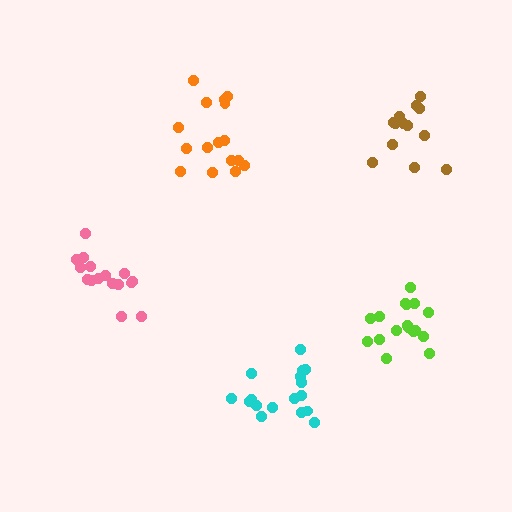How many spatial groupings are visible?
There are 5 spatial groupings.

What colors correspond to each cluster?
The clusters are colored: lime, orange, pink, cyan, brown.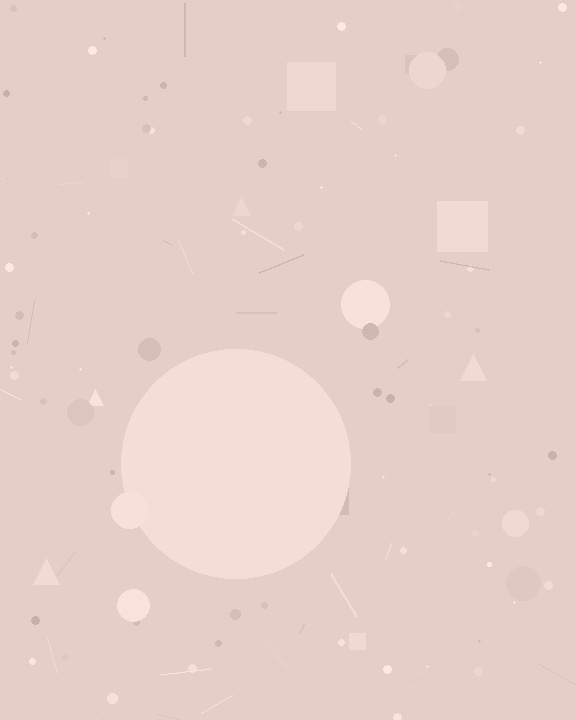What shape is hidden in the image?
A circle is hidden in the image.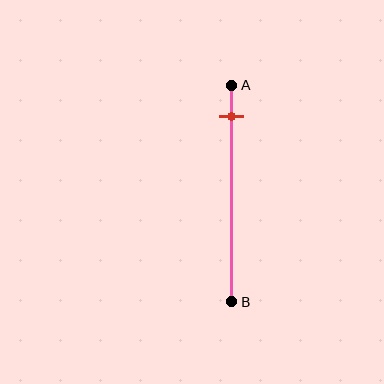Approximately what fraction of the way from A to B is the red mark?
The red mark is approximately 15% of the way from A to B.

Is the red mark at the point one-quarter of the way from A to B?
No, the mark is at about 15% from A, not at the 25% one-quarter point.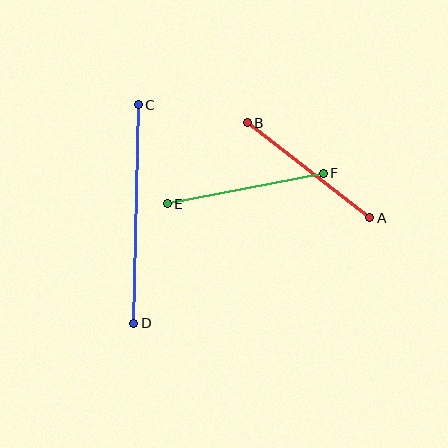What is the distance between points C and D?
The distance is approximately 219 pixels.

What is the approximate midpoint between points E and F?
The midpoint is at approximately (245, 189) pixels.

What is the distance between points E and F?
The distance is approximately 159 pixels.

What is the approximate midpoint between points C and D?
The midpoint is at approximately (136, 214) pixels.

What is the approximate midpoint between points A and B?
The midpoint is at approximately (308, 170) pixels.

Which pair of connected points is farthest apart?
Points C and D are farthest apart.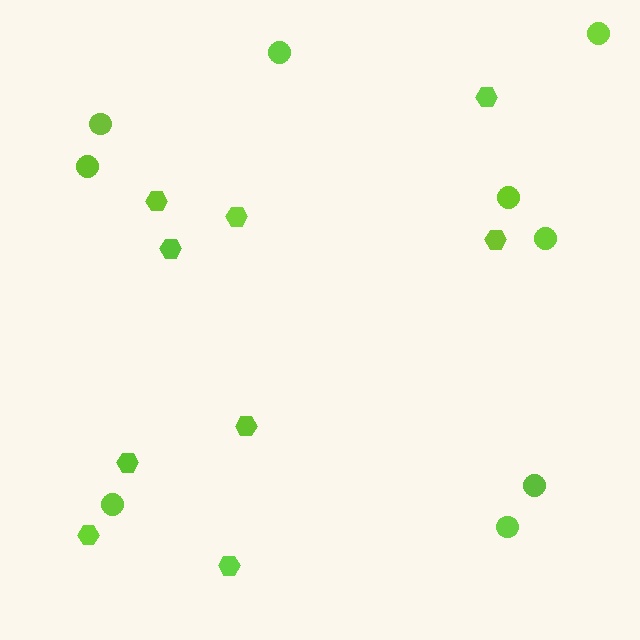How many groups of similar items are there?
There are 2 groups: one group of hexagons (9) and one group of circles (9).